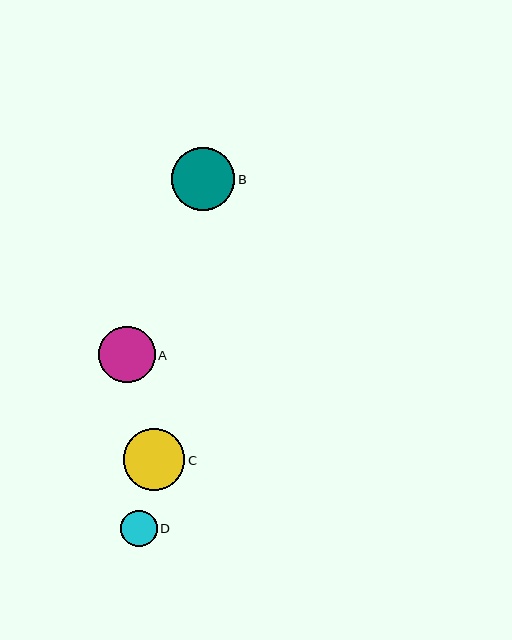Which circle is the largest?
Circle B is the largest with a size of approximately 64 pixels.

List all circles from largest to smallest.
From largest to smallest: B, C, A, D.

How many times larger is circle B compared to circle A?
Circle B is approximately 1.1 times the size of circle A.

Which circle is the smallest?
Circle D is the smallest with a size of approximately 37 pixels.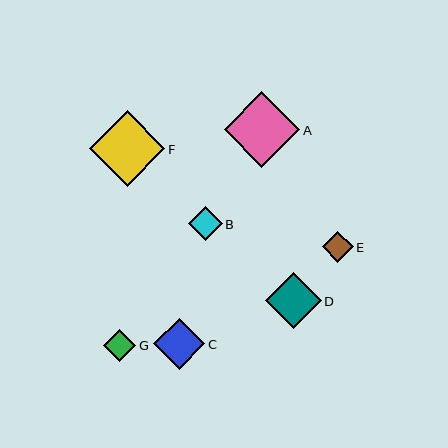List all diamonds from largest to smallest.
From largest to smallest: A, F, D, C, B, G, E.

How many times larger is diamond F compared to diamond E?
Diamond F is approximately 2.4 times the size of diamond E.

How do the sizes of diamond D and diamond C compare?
Diamond D and diamond C are approximately the same size.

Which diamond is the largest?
Diamond A is the largest with a size of approximately 76 pixels.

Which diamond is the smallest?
Diamond E is the smallest with a size of approximately 31 pixels.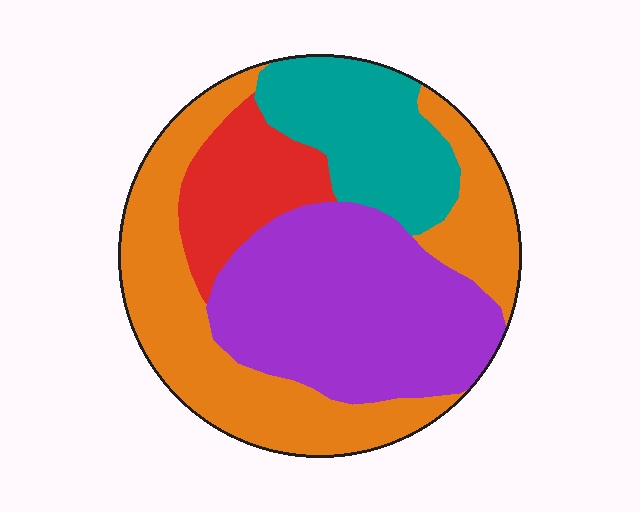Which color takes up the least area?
Red, at roughly 10%.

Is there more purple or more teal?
Purple.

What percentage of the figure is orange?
Orange takes up between a third and a half of the figure.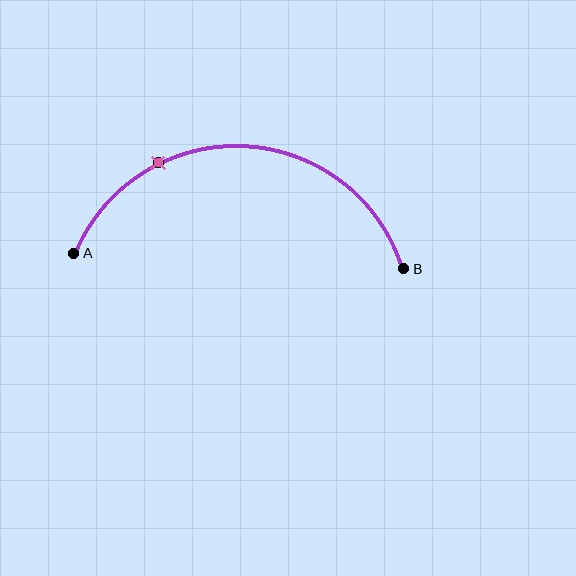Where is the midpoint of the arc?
The arc midpoint is the point on the curve farthest from the straight line joining A and B. It sits above that line.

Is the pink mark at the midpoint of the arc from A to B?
No. The pink mark lies on the arc but is closer to endpoint A. The arc midpoint would be at the point on the curve equidistant along the arc from both A and B.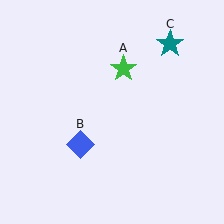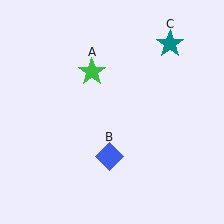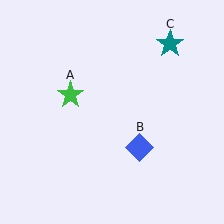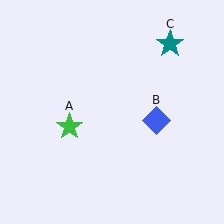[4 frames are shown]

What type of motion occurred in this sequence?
The green star (object A), blue diamond (object B) rotated counterclockwise around the center of the scene.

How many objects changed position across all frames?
2 objects changed position: green star (object A), blue diamond (object B).